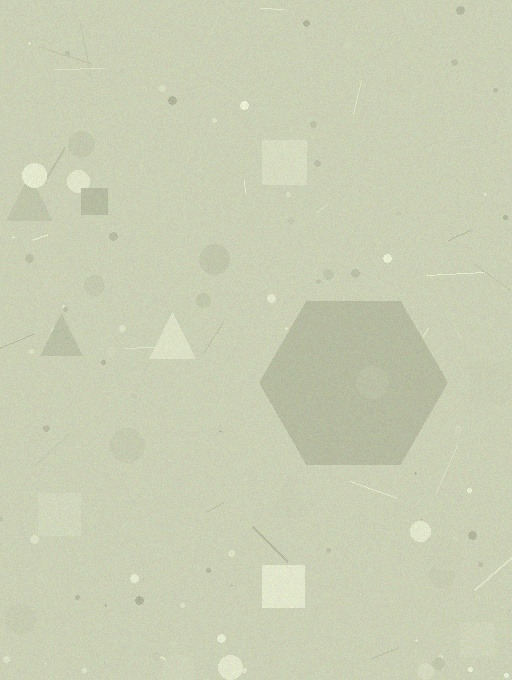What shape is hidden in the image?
A hexagon is hidden in the image.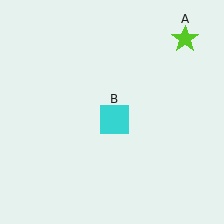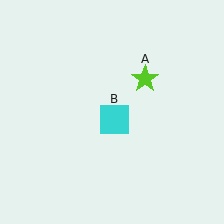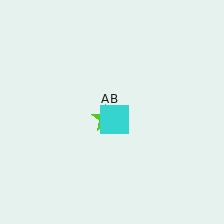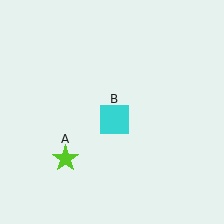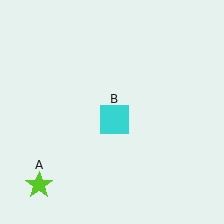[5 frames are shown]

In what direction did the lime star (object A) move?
The lime star (object A) moved down and to the left.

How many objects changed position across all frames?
1 object changed position: lime star (object A).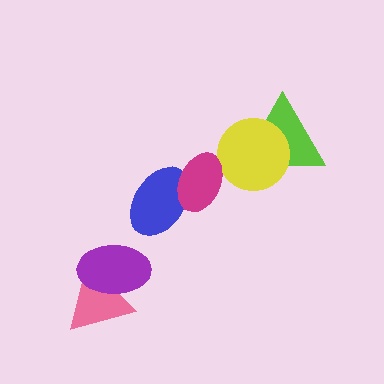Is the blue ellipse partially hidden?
Yes, it is partially covered by another shape.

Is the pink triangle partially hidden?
Yes, it is partially covered by another shape.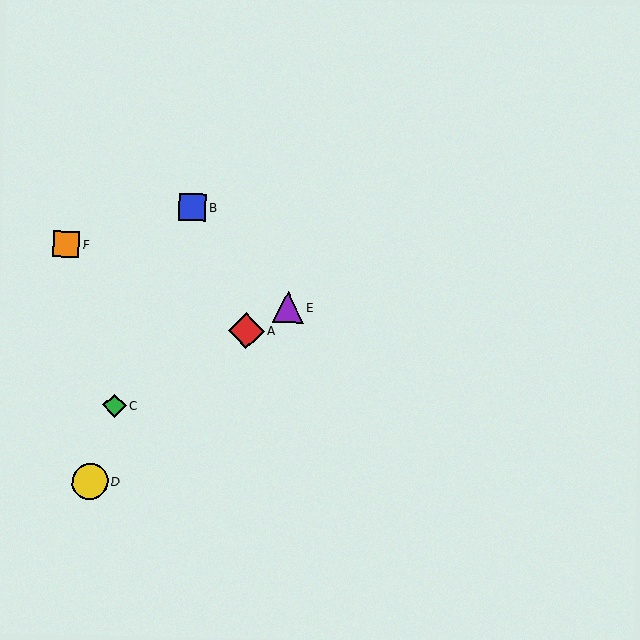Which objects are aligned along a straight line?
Objects A, C, E are aligned along a straight line.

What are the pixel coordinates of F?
Object F is at (66, 244).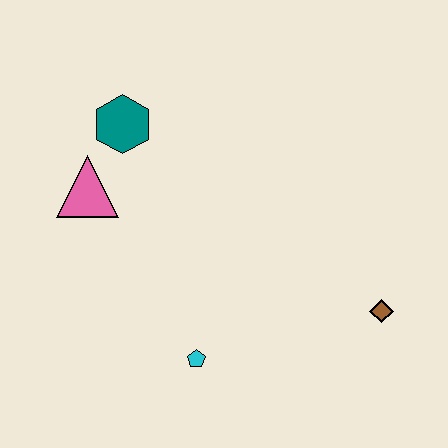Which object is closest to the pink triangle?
The teal hexagon is closest to the pink triangle.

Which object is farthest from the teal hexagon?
The brown diamond is farthest from the teal hexagon.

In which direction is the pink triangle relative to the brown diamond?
The pink triangle is to the left of the brown diamond.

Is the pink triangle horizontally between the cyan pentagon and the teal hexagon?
No